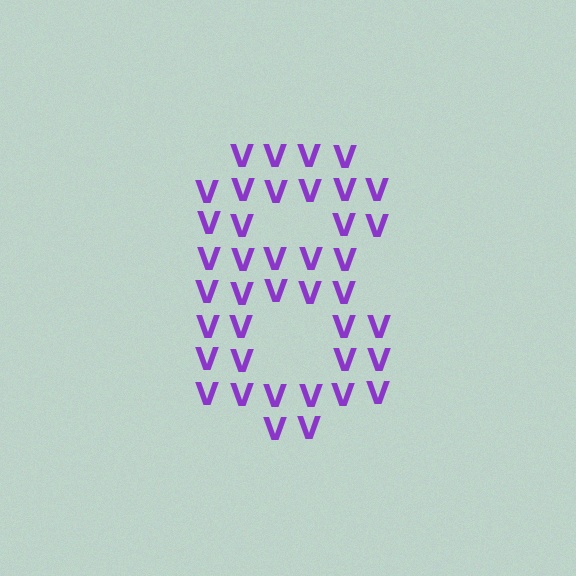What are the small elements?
The small elements are letter V's.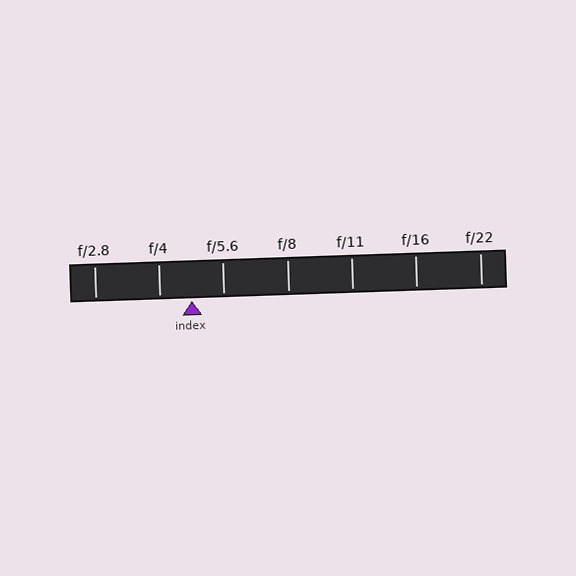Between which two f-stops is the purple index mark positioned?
The index mark is between f/4 and f/5.6.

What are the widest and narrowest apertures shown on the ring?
The widest aperture shown is f/2.8 and the narrowest is f/22.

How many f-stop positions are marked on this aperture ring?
There are 7 f-stop positions marked.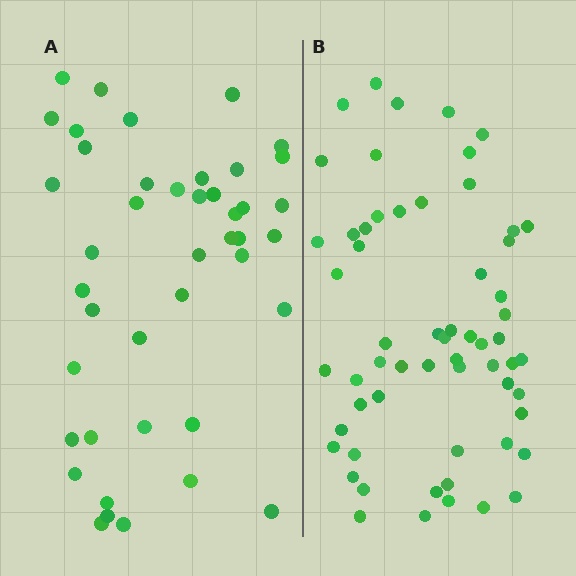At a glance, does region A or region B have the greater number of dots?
Region B (the right region) has more dots.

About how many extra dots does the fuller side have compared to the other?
Region B has approximately 15 more dots than region A.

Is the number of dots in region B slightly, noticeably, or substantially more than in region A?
Region B has noticeably more, but not dramatically so. The ratio is roughly 1.4 to 1.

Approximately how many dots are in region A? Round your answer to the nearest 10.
About 40 dots. (The exact count is 43, which rounds to 40.)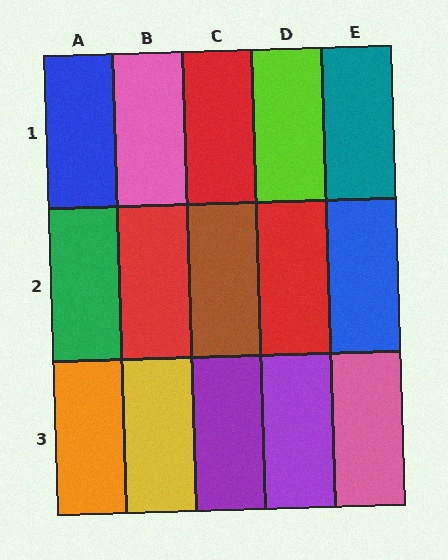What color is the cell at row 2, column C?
Brown.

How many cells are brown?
1 cell is brown.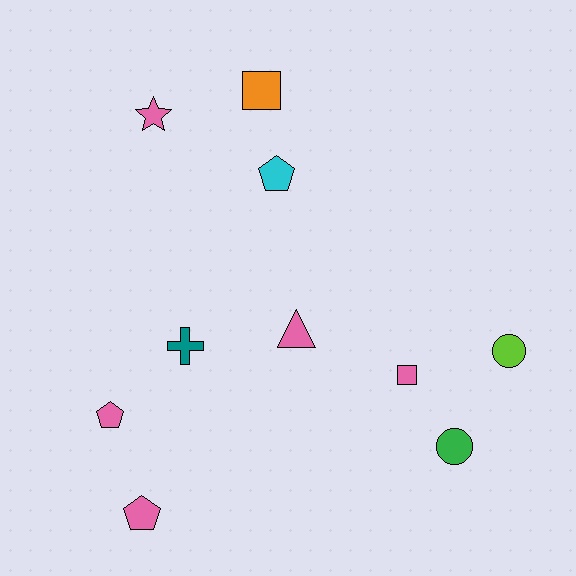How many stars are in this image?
There is 1 star.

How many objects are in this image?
There are 10 objects.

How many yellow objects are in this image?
There are no yellow objects.